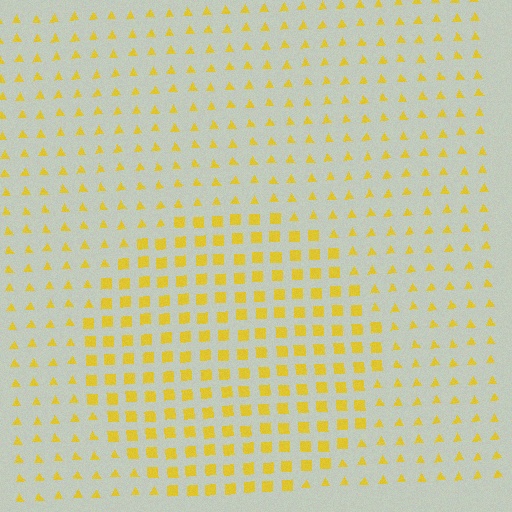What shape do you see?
I see a circle.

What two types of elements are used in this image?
The image uses squares inside the circle region and triangles outside it.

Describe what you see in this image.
The image is filled with small yellow elements arranged in a uniform grid. A circle-shaped region contains squares, while the surrounding area contains triangles. The boundary is defined purely by the change in element shape.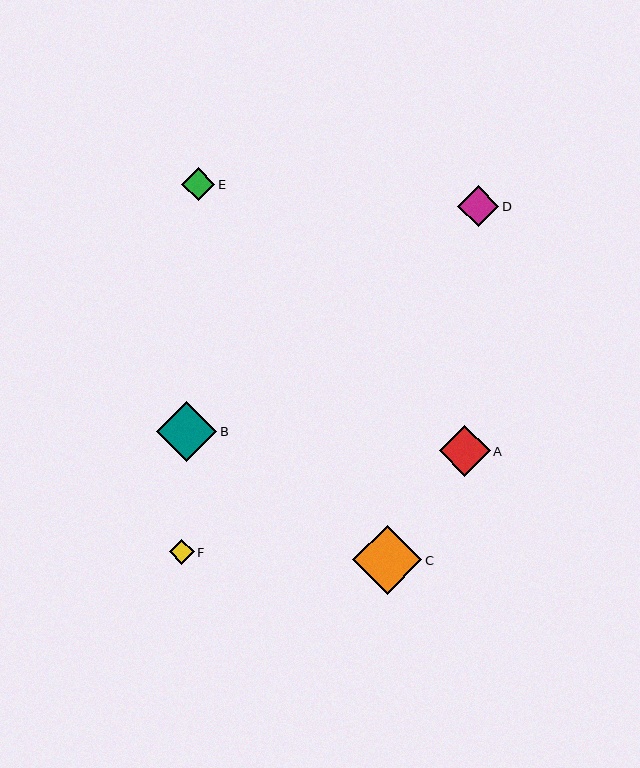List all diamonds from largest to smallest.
From largest to smallest: C, B, A, D, E, F.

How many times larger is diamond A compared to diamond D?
Diamond A is approximately 1.3 times the size of diamond D.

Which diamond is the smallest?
Diamond F is the smallest with a size of approximately 25 pixels.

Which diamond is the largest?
Diamond C is the largest with a size of approximately 69 pixels.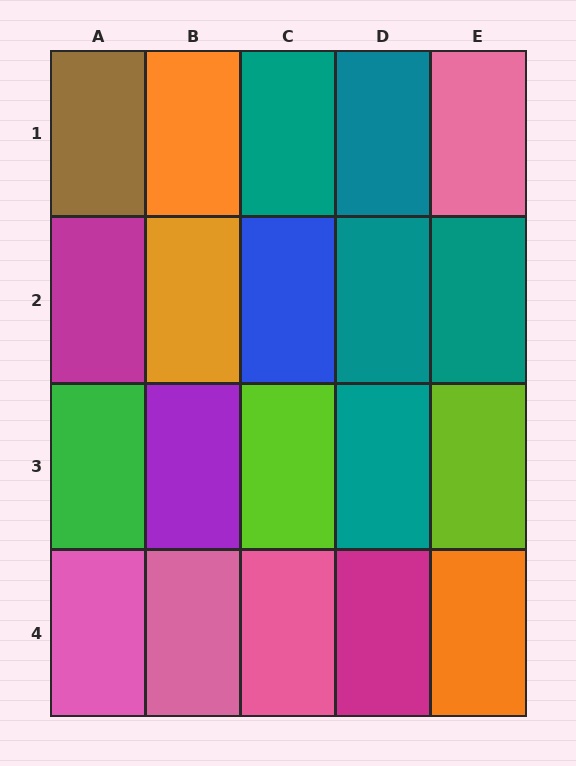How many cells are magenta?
2 cells are magenta.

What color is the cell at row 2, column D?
Teal.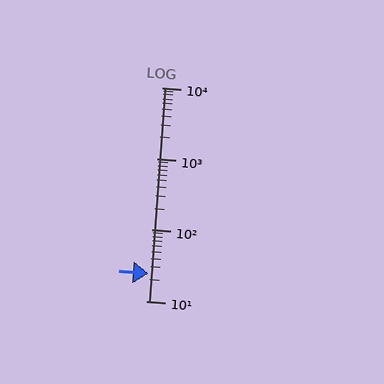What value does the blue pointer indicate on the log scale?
The pointer indicates approximately 24.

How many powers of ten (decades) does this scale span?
The scale spans 3 decades, from 10 to 10000.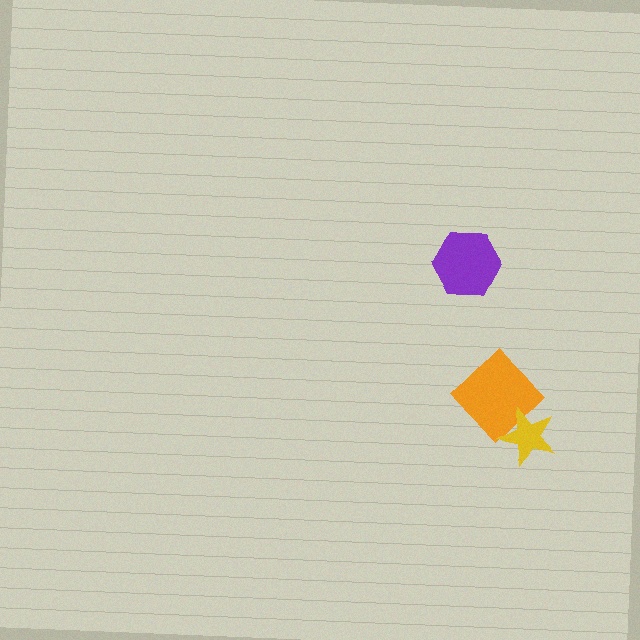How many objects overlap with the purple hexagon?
0 objects overlap with the purple hexagon.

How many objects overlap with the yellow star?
1 object overlaps with the yellow star.